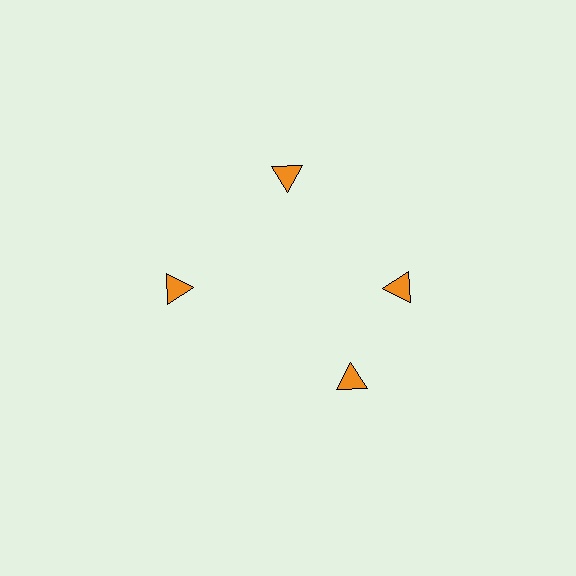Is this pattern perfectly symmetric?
No. The 4 orange triangles are arranged in a ring, but one element near the 6 o'clock position is rotated out of alignment along the ring, breaking the 4-fold rotational symmetry.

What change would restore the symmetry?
The symmetry would be restored by rotating it back into even spacing with its neighbors so that all 4 triangles sit at equal angles and equal distance from the center.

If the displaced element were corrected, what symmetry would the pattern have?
It would have 4-fold rotational symmetry — the pattern would map onto itself every 90 degrees.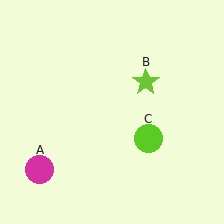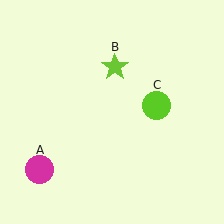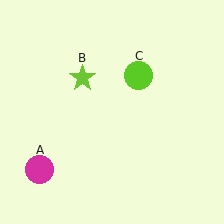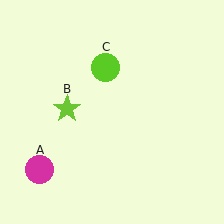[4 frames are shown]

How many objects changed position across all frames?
2 objects changed position: lime star (object B), lime circle (object C).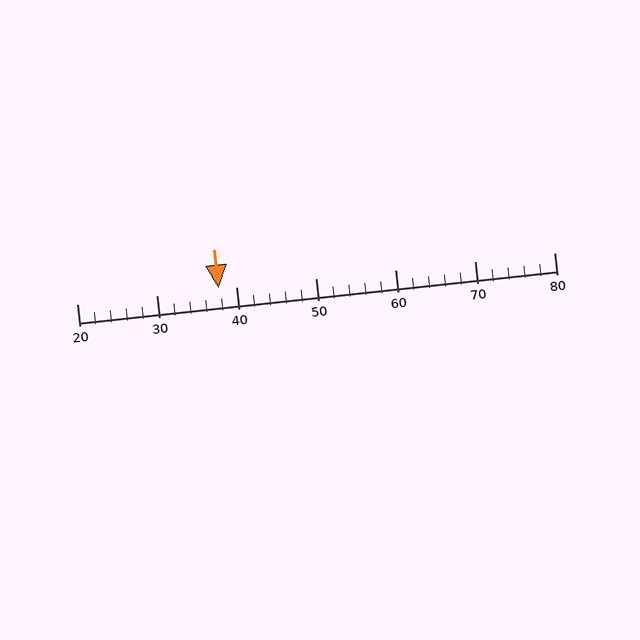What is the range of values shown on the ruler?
The ruler shows values from 20 to 80.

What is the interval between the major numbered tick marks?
The major tick marks are spaced 10 units apart.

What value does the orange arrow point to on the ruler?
The orange arrow points to approximately 38.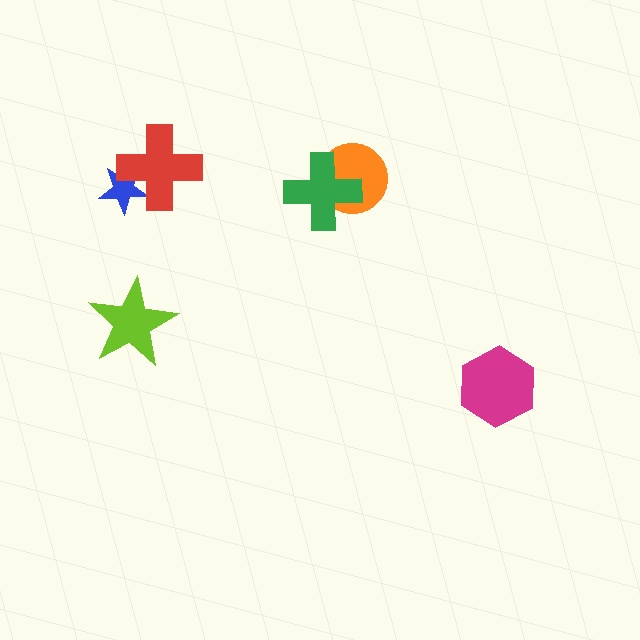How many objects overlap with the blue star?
1 object overlaps with the blue star.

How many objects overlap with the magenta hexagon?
0 objects overlap with the magenta hexagon.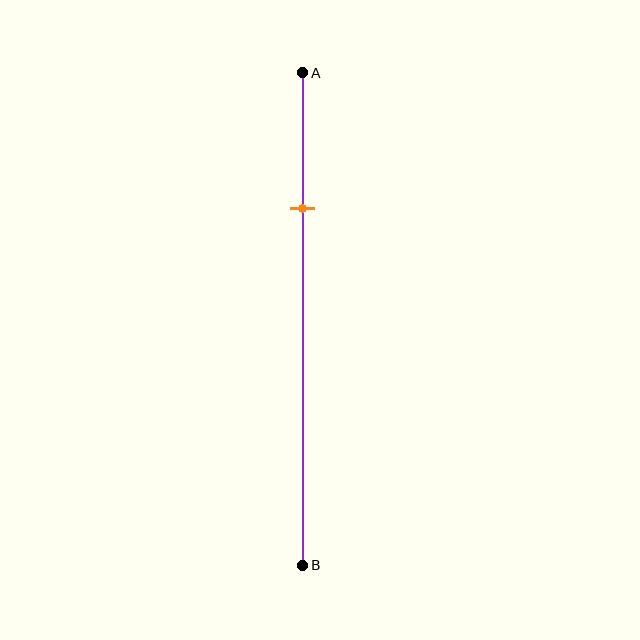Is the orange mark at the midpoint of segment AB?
No, the mark is at about 30% from A, not at the 50% midpoint.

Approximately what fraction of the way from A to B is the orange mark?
The orange mark is approximately 30% of the way from A to B.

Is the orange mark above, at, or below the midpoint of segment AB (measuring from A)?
The orange mark is above the midpoint of segment AB.